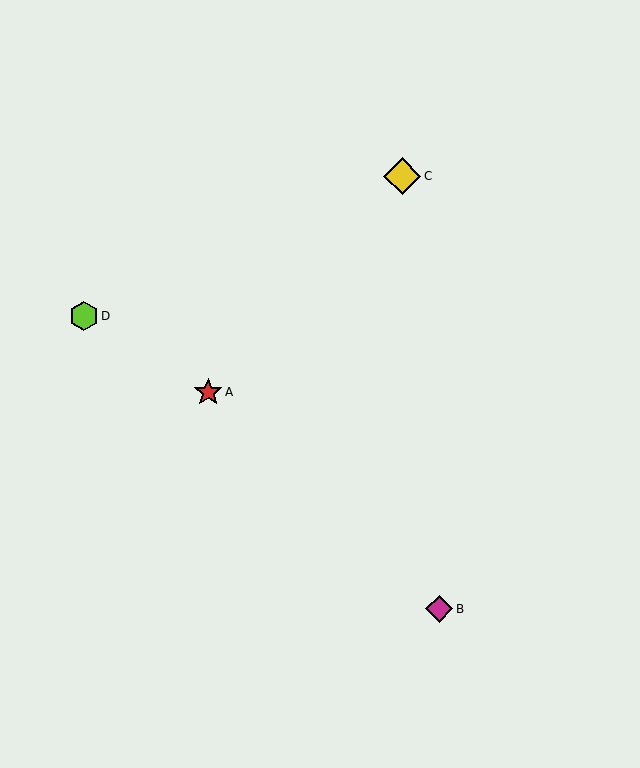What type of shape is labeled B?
Shape B is a magenta diamond.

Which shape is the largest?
The yellow diamond (labeled C) is the largest.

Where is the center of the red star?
The center of the red star is at (208, 392).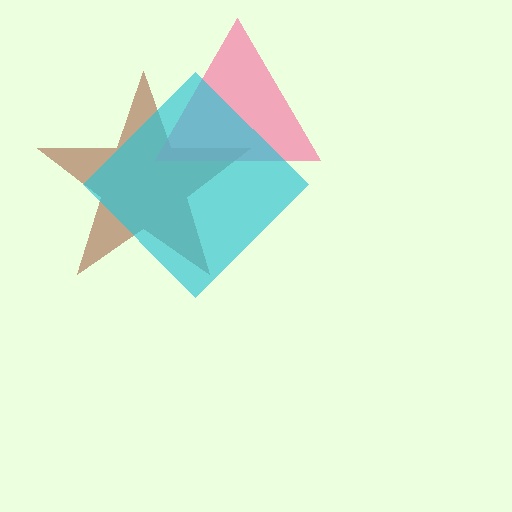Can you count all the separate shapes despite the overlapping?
Yes, there are 3 separate shapes.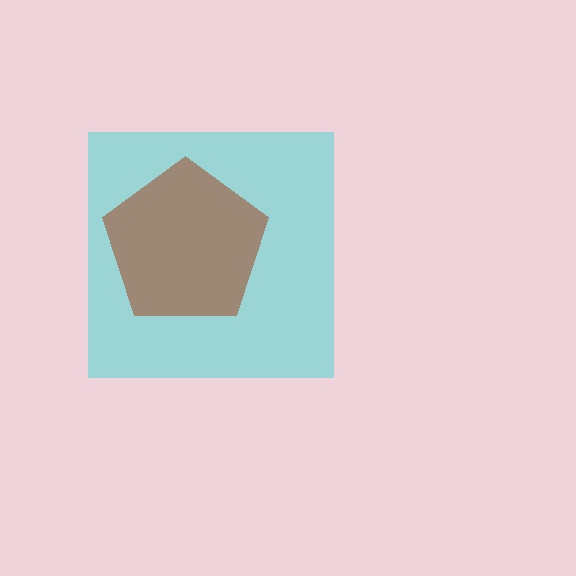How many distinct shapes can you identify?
There are 2 distinct shapes: a cyan square, a brown pentagon.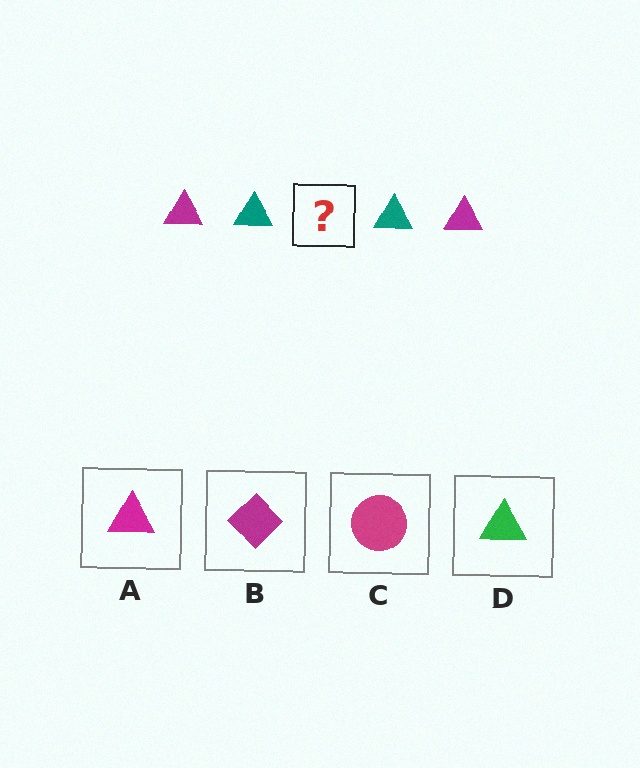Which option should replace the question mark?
Option A.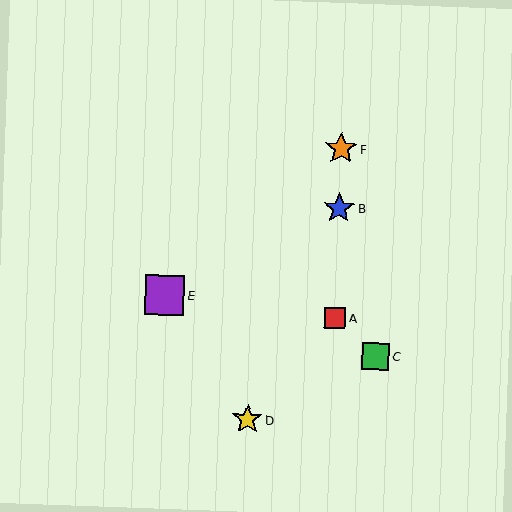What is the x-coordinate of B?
Object B is at x≈339.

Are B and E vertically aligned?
No, B is at x≈339 and E is at x≈165.